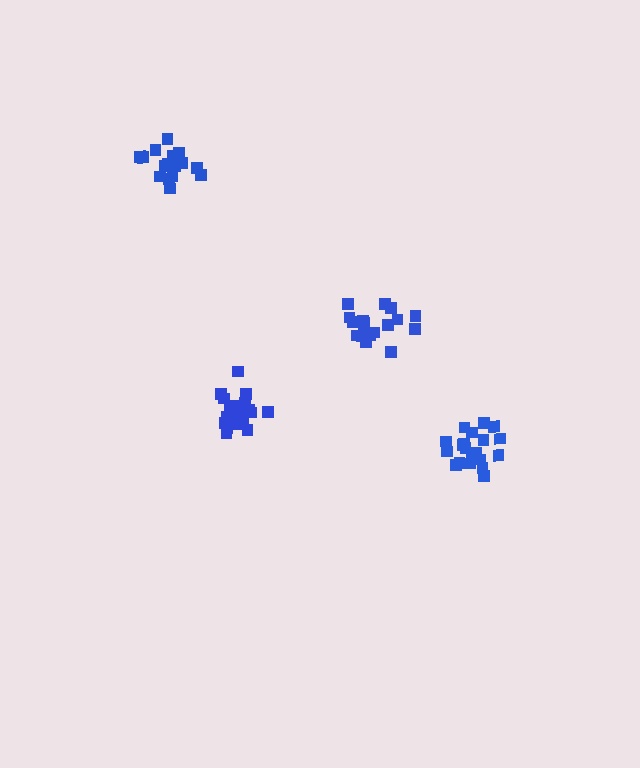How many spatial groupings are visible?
There are 4 spatial groupings.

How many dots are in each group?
Group 1: 18 dots, Group 2: 16 dots, Group 3: 21 dots, Group 4: 21 dots (76 total).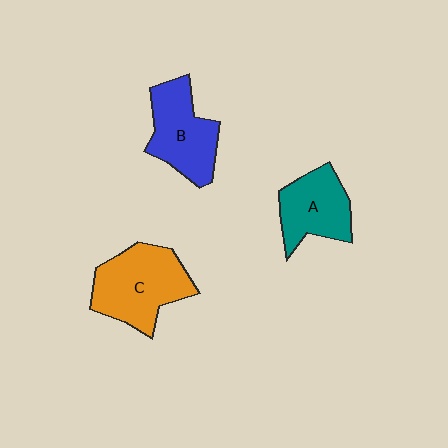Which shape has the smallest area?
Shape A (teal).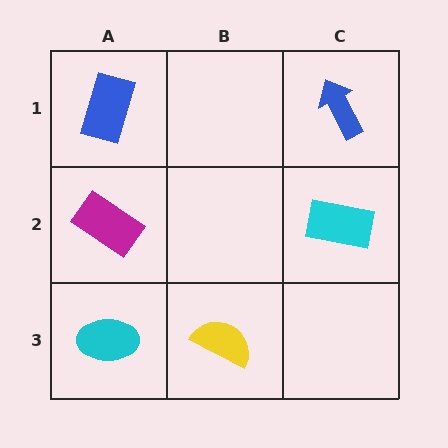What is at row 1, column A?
A blue rectangle.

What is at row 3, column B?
A yellow semicircle.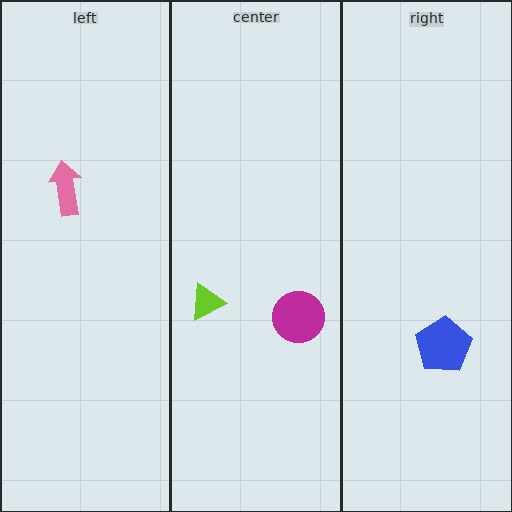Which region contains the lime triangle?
The center region.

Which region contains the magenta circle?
The center region.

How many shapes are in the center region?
2.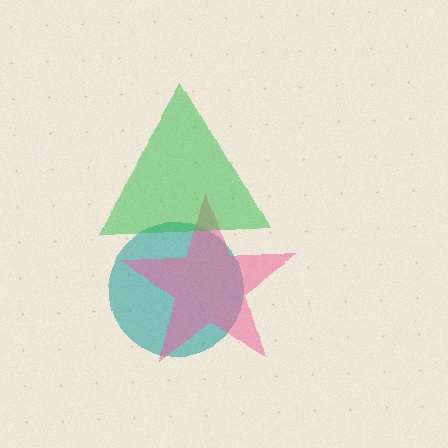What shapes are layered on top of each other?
The layered shapes are: a teal circle, a pink star, a green triangle.